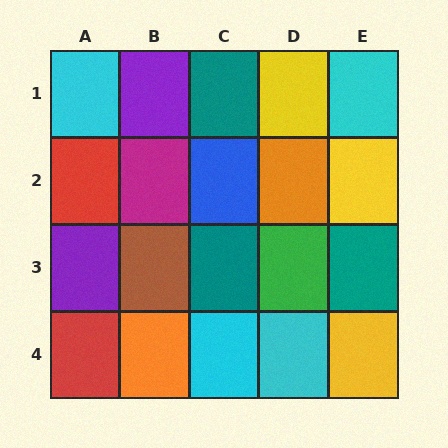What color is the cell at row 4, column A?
Red.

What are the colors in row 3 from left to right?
Purple, brown, teal, green, teal.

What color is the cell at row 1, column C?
Teal.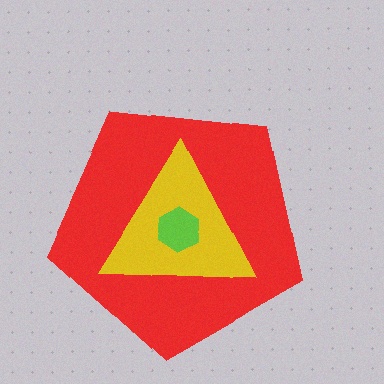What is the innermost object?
The lime hexagon.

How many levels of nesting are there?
3.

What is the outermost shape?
The red pentagon.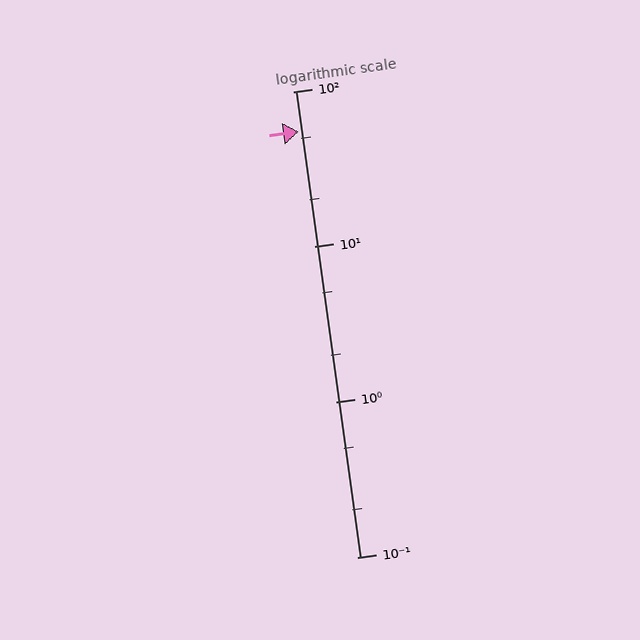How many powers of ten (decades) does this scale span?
The scale spans 3 decades, from 0.1 to 100.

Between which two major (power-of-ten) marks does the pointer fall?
The pointer is between 10 and 100.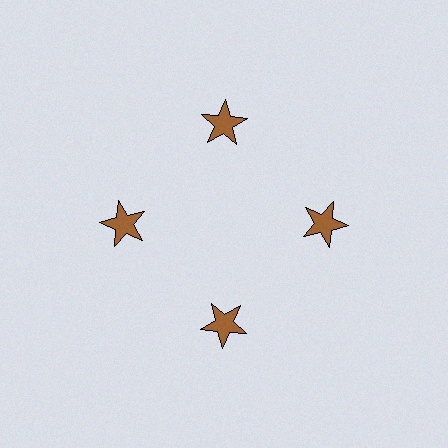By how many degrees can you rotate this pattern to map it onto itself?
The pattern maps onto itself every 90 degrees of rotation.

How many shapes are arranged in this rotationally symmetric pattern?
There are 4 shapes, arranged in 4 groups of 1.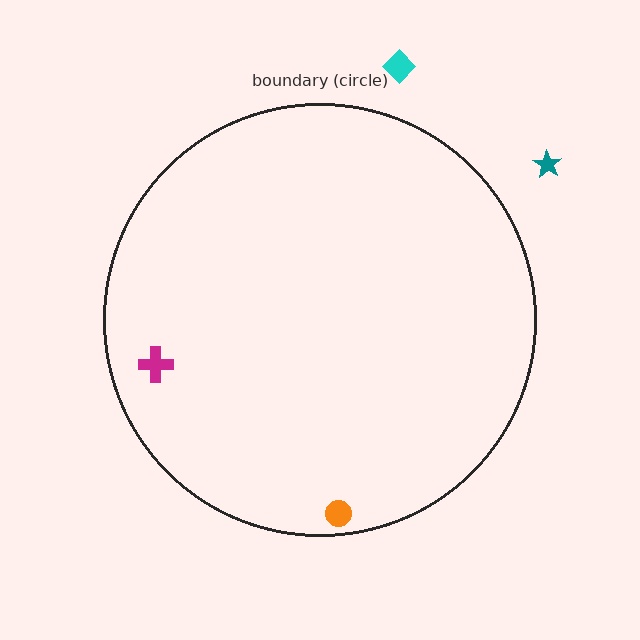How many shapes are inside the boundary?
2 inside, 2 outside.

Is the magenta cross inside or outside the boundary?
Inside.